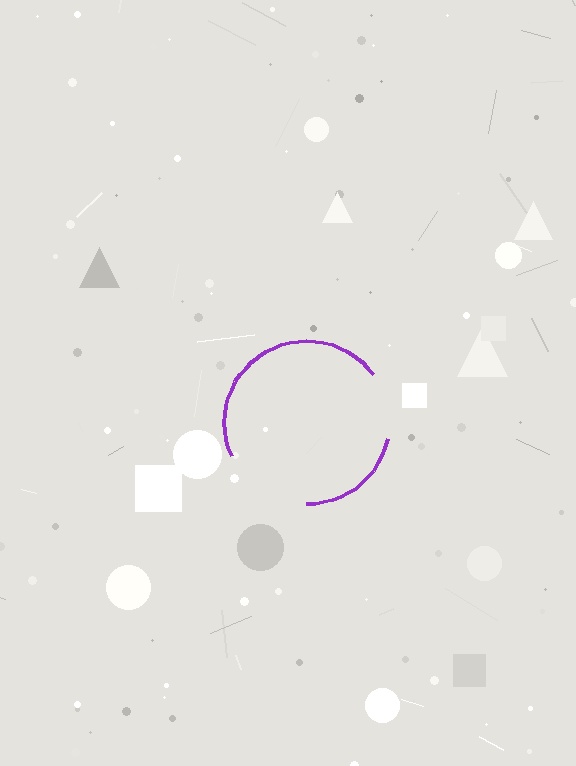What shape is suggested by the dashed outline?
The dashed outline suggests a circle.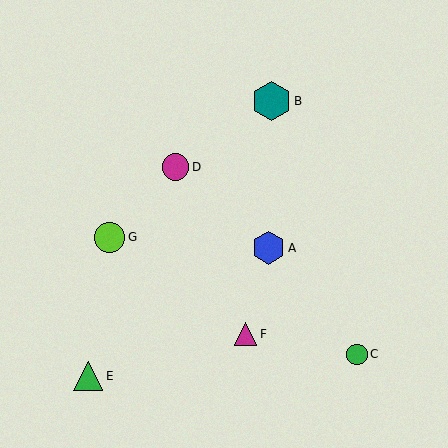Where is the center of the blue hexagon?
The center of the blue hexagon is at (269, 248).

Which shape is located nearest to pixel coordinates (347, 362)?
The green circle (labeled C) at (357, 355) is nearest to that location.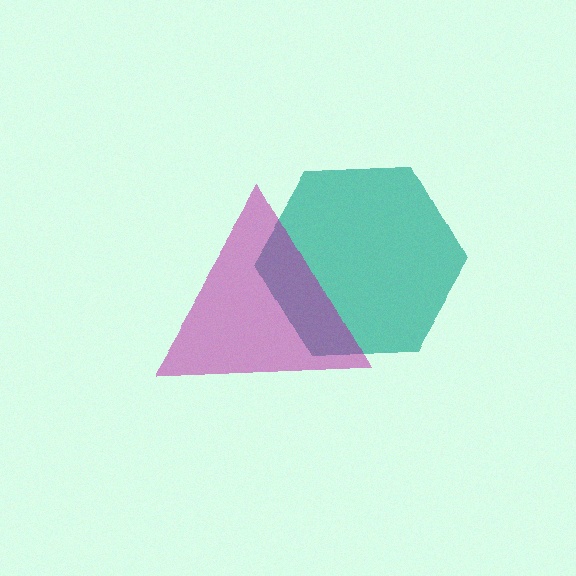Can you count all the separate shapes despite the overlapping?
Yes, there are 2 separate shapes.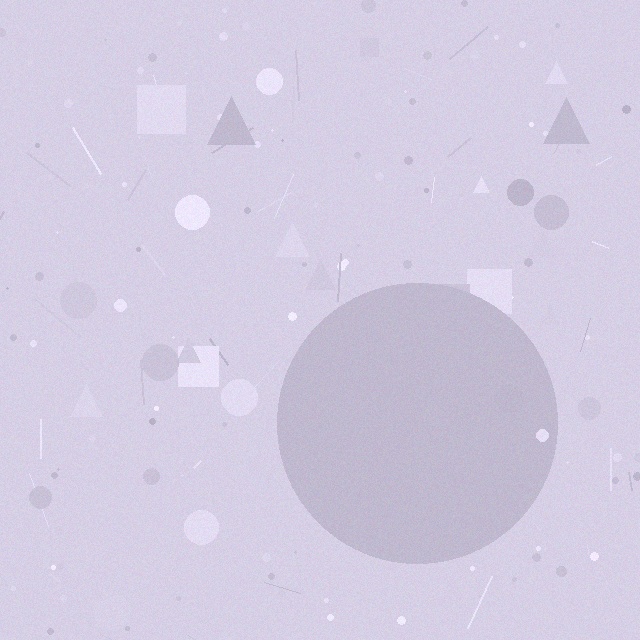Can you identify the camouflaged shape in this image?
The camouflaged shape is a circle.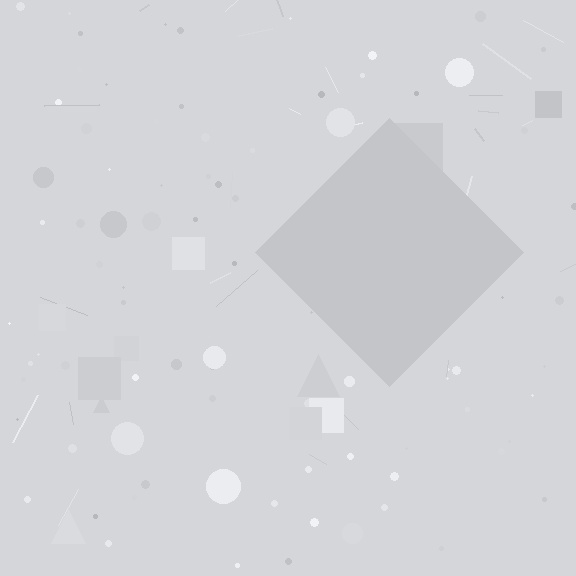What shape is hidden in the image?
A diamond is hidden in the image.